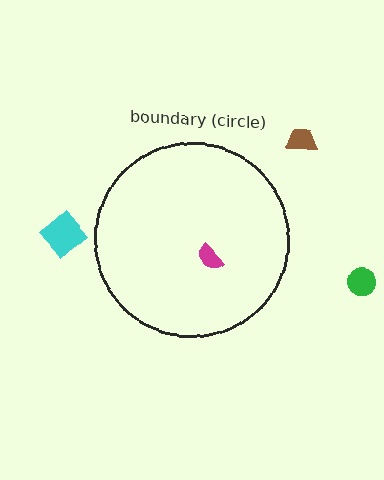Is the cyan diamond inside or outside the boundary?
Outside.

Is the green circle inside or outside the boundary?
Outside.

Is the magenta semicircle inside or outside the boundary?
Inside.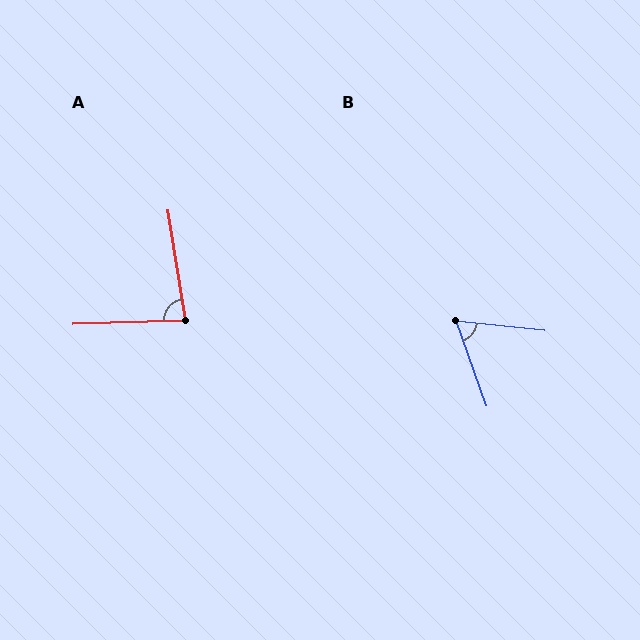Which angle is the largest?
A, at approximately 83 degrees.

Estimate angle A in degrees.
Approximately 83 degrees.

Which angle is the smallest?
B, at approximately 65 degrees.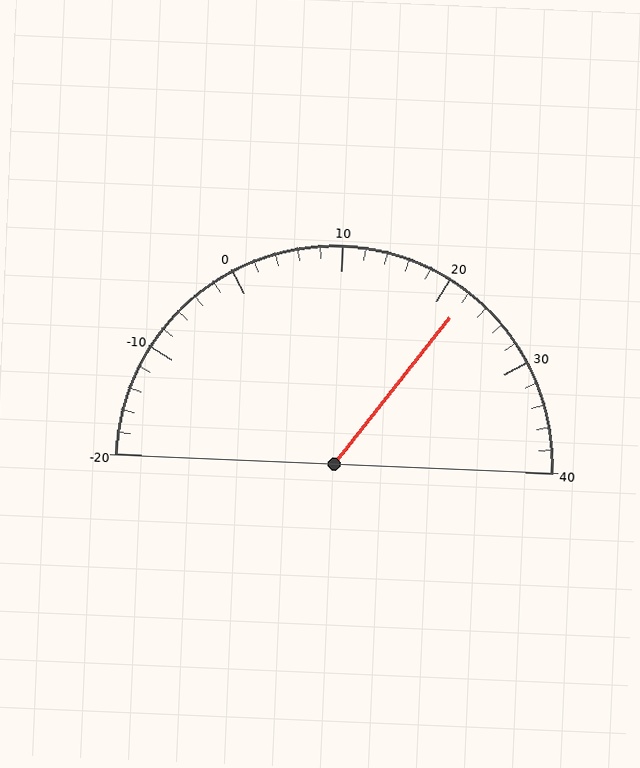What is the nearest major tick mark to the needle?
The nearest major tick mark is 20.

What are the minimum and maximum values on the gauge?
The gauge ranges from -20 to 40.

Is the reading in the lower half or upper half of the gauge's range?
The reading is in the upper half of the range (-20 to 40).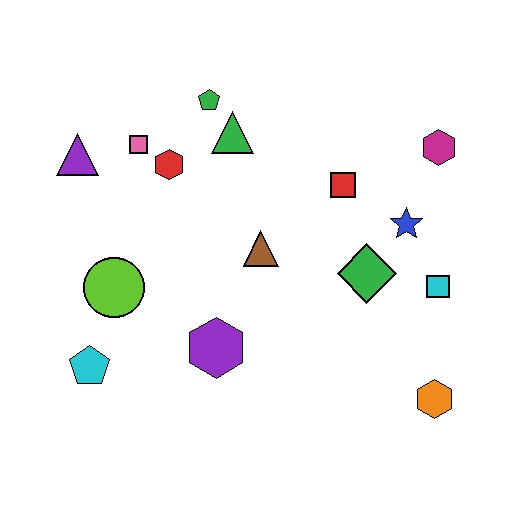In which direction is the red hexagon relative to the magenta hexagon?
The red hexagon is to the left of the magenta hexagon.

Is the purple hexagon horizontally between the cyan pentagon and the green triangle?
Yes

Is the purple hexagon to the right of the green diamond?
No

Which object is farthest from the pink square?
The orange hexagon is farthest from the pink square.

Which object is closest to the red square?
The blue star is closest to the red square.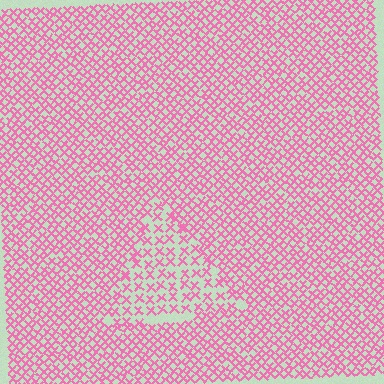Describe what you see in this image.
The image contains small pink elements arranged at two different densities. A triangle-shaped region is visible where the elements are less densely packed than the surrounding area.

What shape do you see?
I see a triangle.